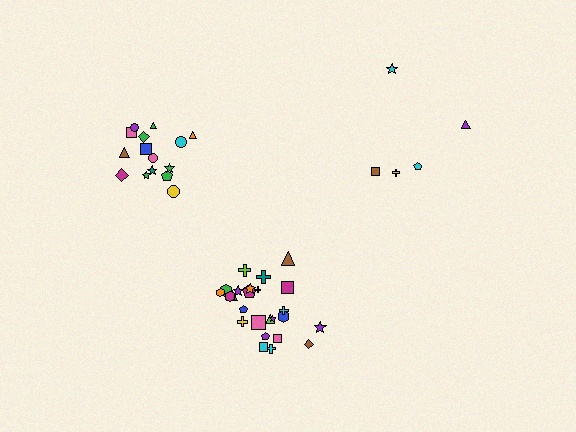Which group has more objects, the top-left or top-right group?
The top-left group.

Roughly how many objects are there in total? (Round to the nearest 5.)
Roughly 45 objects in total.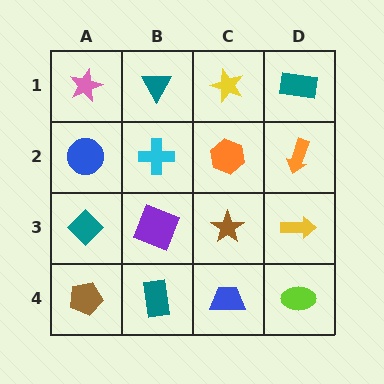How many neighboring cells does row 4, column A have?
2.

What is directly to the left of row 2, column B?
A blue circle.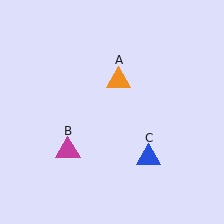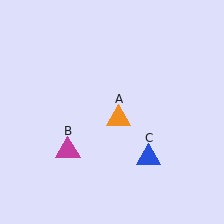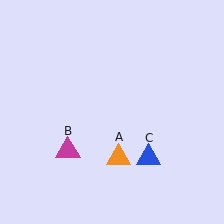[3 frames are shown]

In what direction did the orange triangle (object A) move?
The orange triangle (object A) moved down.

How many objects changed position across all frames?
1 object changed position: orange triangle (object A).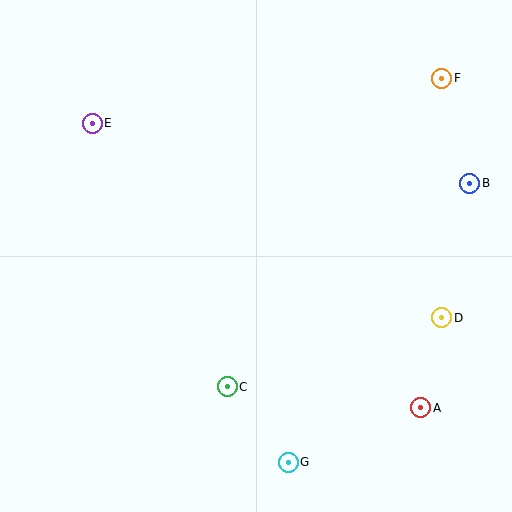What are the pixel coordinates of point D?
Point D is at (442, 318).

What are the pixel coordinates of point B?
Point B is at (470, 183).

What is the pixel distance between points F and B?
The distance between F and B is 109 pixels.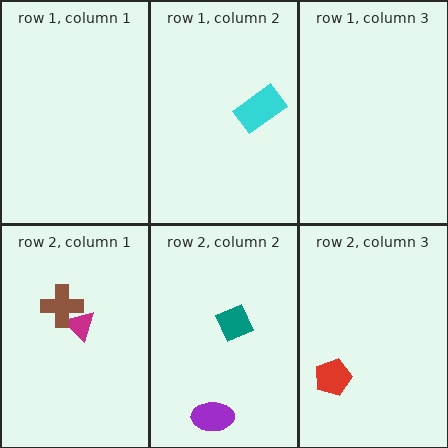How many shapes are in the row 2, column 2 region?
2.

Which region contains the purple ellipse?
The row 2, column 2 region.